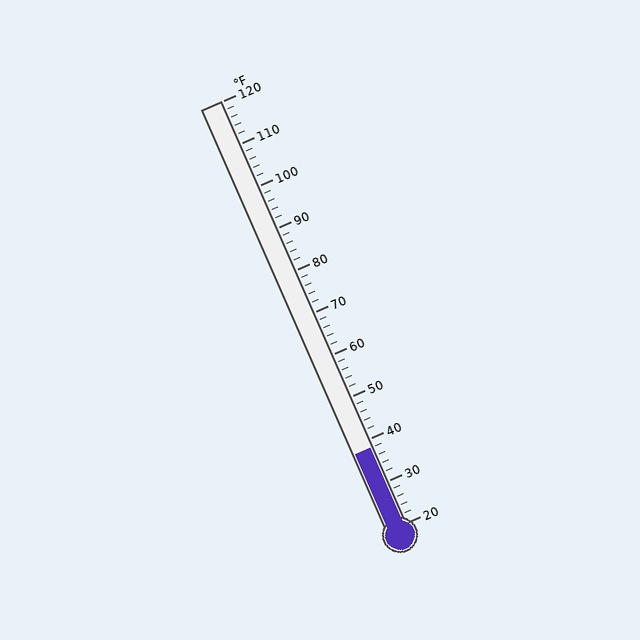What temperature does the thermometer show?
The thermometer shows approximately 38°F.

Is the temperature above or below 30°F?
The temperature is above 30°F.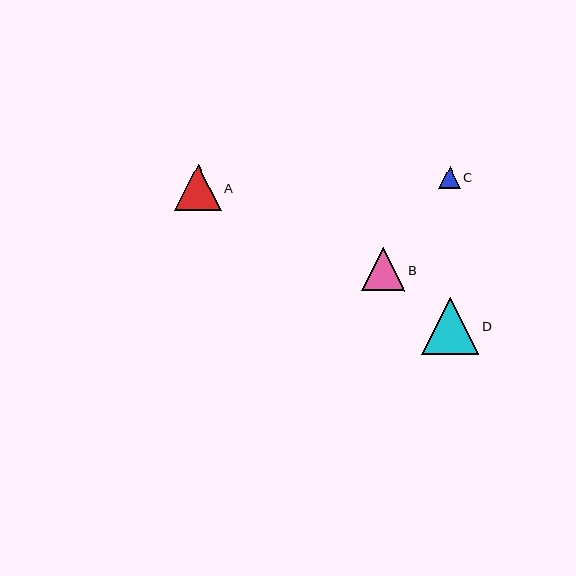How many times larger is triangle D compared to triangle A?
Triangle D is approximately 1.2 times the size of triangle A.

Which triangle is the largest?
Triangle D is the largest with a size of approximately 58 pixels.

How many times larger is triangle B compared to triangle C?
Triangle B is approximately 2.0 times the size of triangle C.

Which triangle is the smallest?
Triangle C is the smallest with a size of approximately 22 pixels.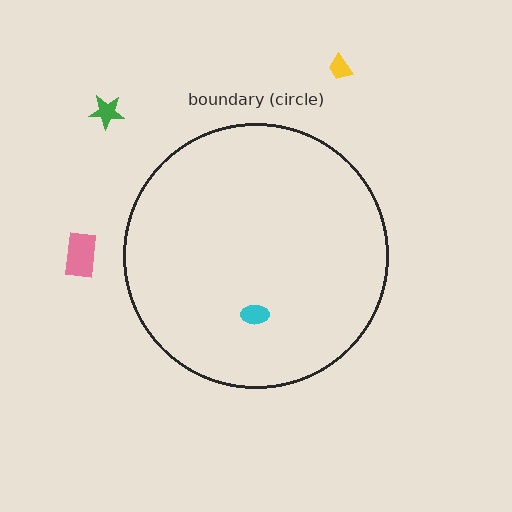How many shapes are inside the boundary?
1 inside, 3 outside.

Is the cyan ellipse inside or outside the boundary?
Inside.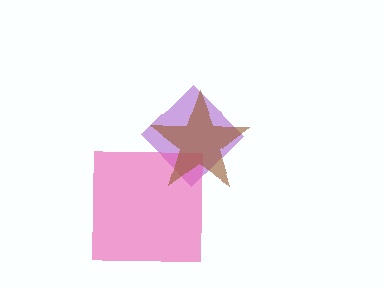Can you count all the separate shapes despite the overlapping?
Yes, there are 3 separate shapes.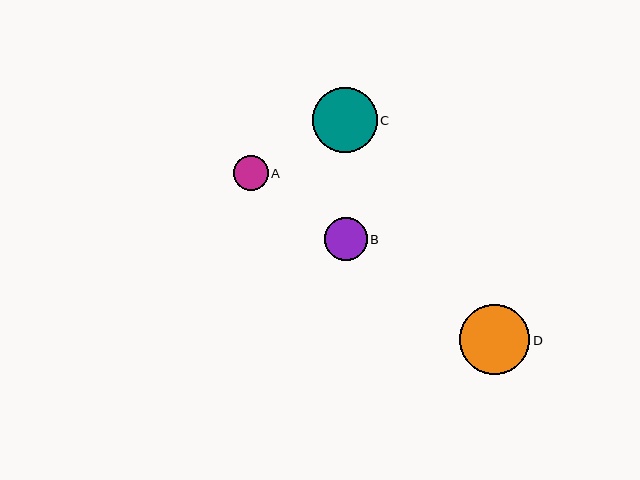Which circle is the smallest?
Circle A is the smallest with a size of approximately 35 pixels.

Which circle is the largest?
Circle D is the largest with a size of approximately 70 pixels.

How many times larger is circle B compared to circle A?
Circle B is approximately 1.2 times the size of circle A.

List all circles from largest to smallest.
From largest to smallest: D, C, B, A.